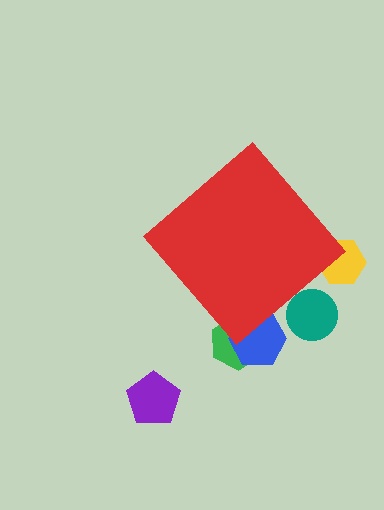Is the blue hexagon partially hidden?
Yes, the blue hexagon is partially hidden behind the red diamond.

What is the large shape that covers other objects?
A red diamond.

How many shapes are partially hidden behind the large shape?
4 shapes are partially hidden.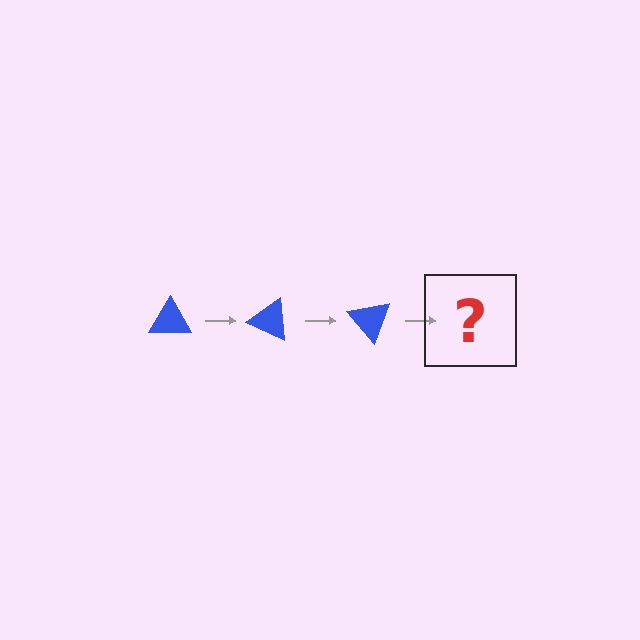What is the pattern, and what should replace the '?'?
The pattern is that the triangle rotates 25 degrees each step. The '?' should be a blue triangle rotated 75 degrees.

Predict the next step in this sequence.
The next step is a blue triangle rotated 75 degrees.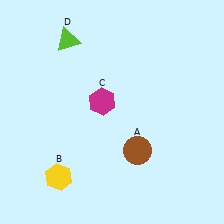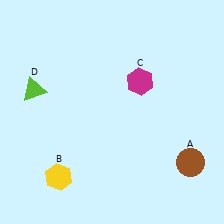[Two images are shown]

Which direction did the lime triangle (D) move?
The lime triangle (D) moved down.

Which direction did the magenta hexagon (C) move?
The magenta hexagon (C) moved right.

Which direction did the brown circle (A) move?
The brown circle (A) moved right.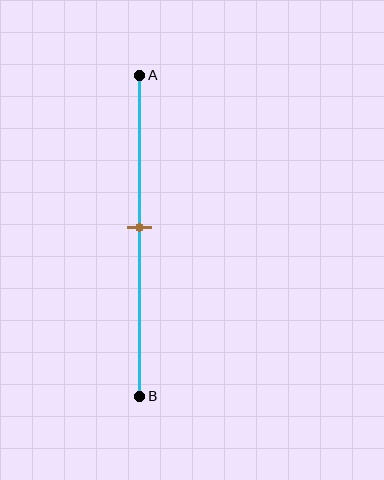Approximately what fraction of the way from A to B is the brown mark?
The brown mark is approximately 50% of the way from A to B.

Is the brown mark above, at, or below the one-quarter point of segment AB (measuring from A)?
The brown mark is below the one-quarter point of segment AB.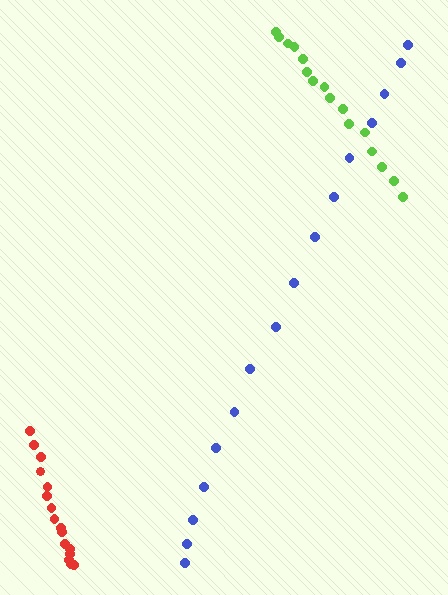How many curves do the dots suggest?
There are 3 distinct paths.